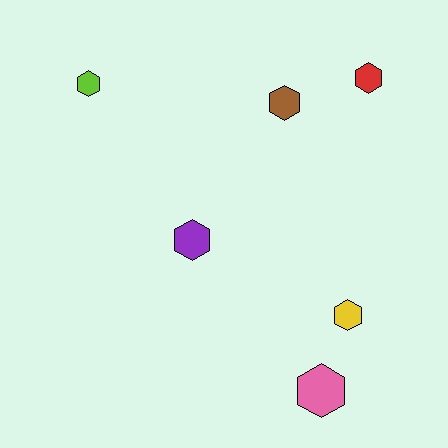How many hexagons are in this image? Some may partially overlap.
There are 6 hexagons.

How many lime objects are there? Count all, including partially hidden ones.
There is 1 lime object.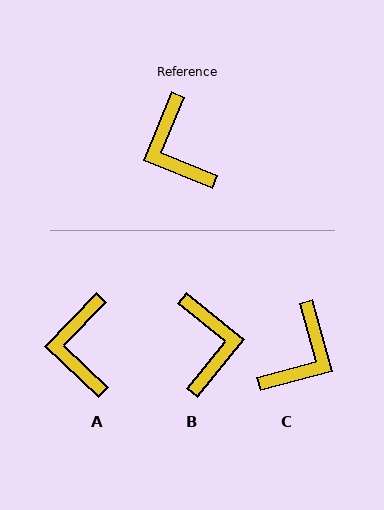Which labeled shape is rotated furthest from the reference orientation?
B, about 163 degrees away.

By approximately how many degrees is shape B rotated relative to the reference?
Approximately 163 degrees counter-clockwise.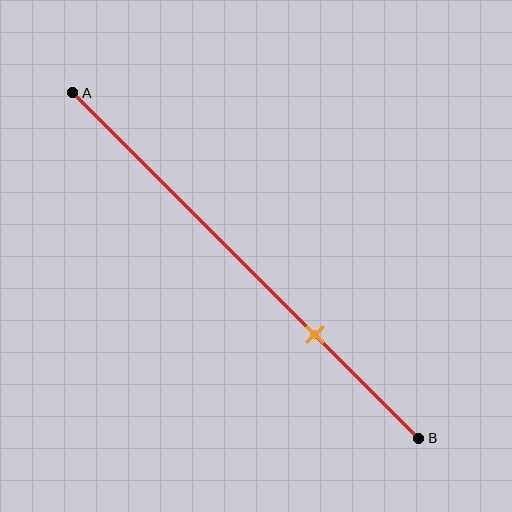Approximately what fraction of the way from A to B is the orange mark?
The orange mark is approximately 70% of the way from A to B.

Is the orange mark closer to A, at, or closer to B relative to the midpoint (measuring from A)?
The orange mark is closer to point B than the midpoint of segment AB.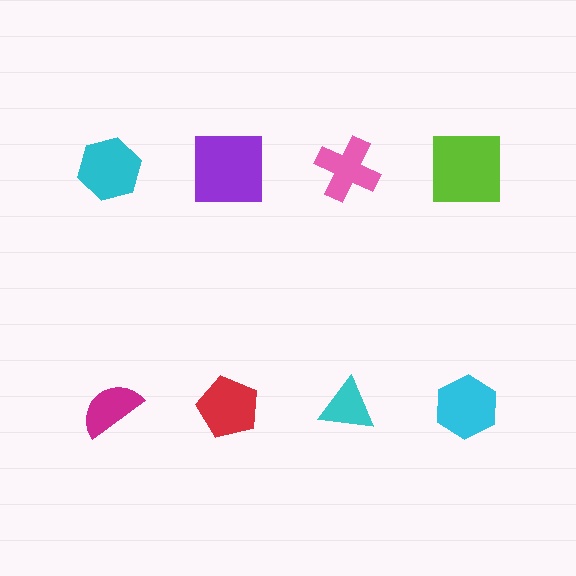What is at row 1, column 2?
A purple square.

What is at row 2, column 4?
A cyan hexagon.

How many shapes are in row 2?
4 shapes.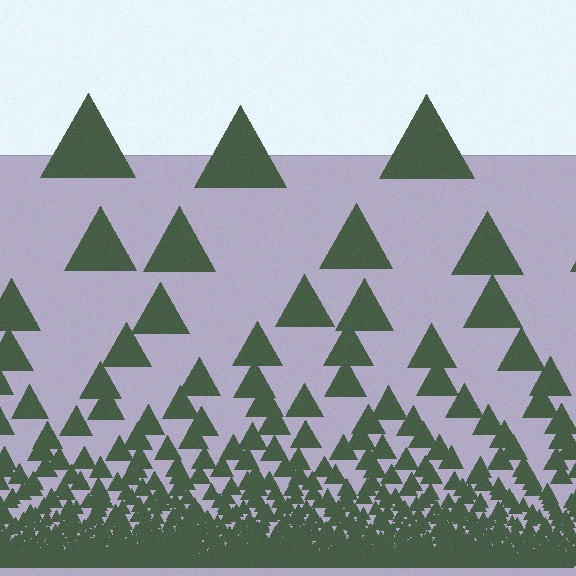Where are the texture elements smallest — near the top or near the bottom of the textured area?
Near the bottom.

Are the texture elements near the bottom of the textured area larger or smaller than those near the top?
Smaller. The gradient is inverted — elements near the bottom are smaller and denser.